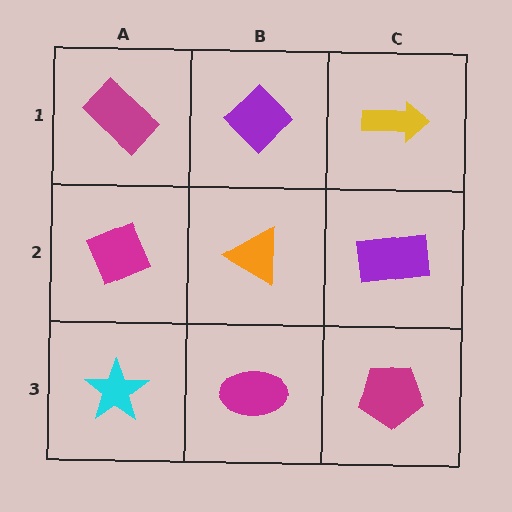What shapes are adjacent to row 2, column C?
A yellow arrow (row 1, column C), a magenta pentagon (row 3, column C), an orange triangle (row 2, column B).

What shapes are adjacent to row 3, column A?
A magenta diamond (row 2, column A), a magenta ellipse (row 3, column B).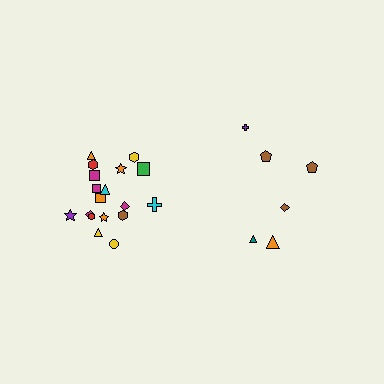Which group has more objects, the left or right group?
The left group.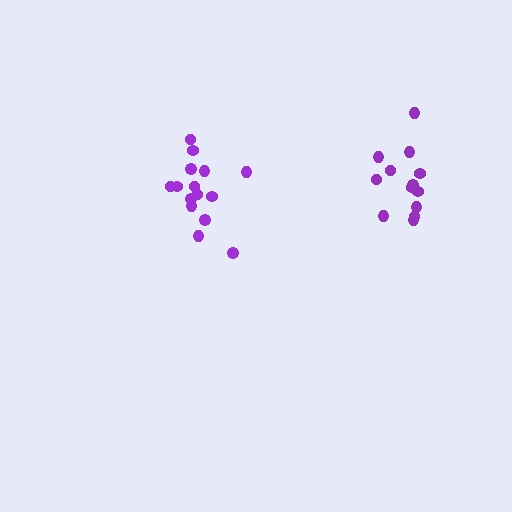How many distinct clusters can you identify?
There are 2 distinct clusters.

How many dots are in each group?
Group 1: 13 dots, Group 2: 15 dots (28 total).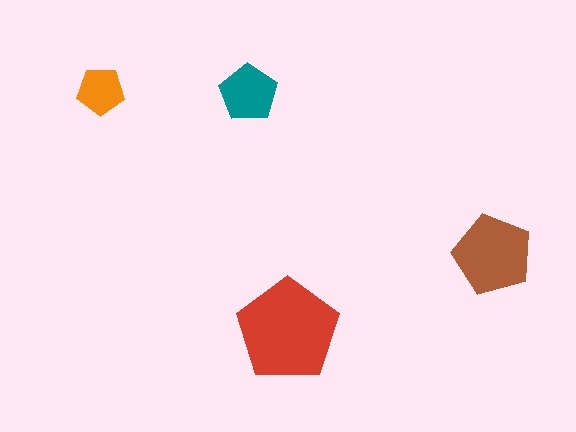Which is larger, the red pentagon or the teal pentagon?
The red one.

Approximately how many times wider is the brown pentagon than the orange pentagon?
About 1.5 times wider.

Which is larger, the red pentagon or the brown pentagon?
The red one.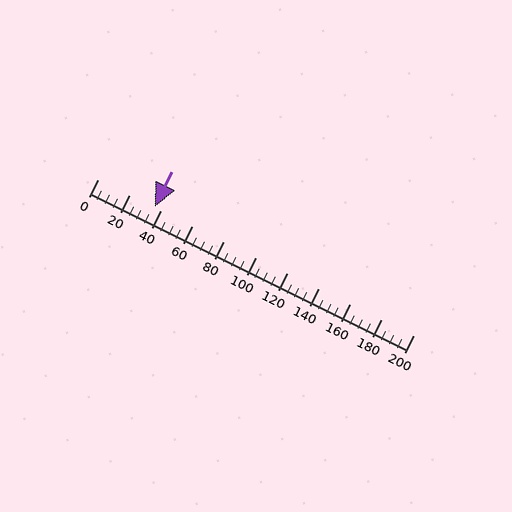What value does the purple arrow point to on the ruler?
The purple arrow points to approximately 36.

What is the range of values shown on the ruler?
The ruler shows values from 0 to 200.